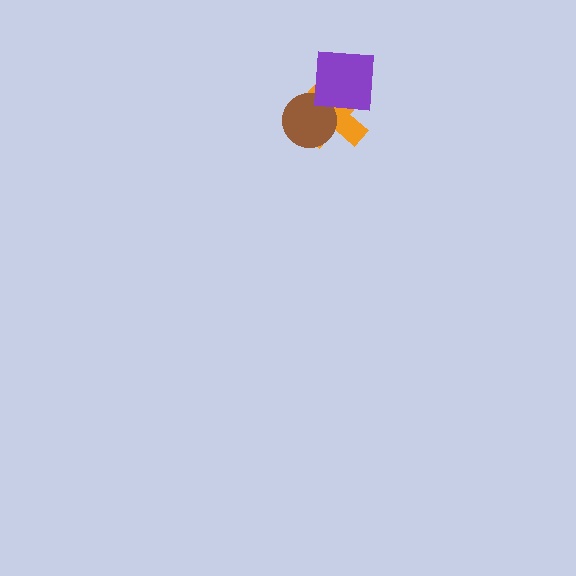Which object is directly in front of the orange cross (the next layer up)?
The brown circle is directly in front of the orange cross.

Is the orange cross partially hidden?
Yes, it is partially covered by another shape.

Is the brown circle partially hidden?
Yes, it is partially covered by another shape.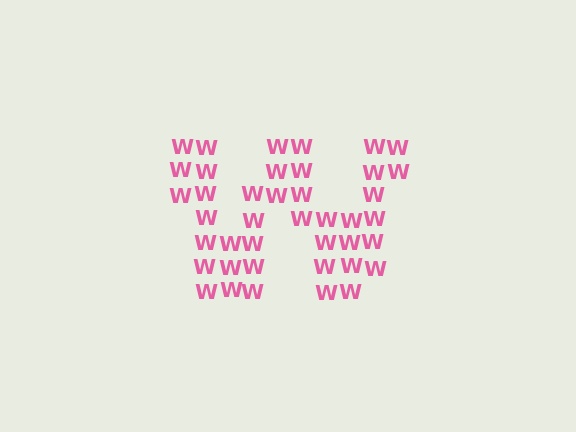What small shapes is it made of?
It is made of small letter W's.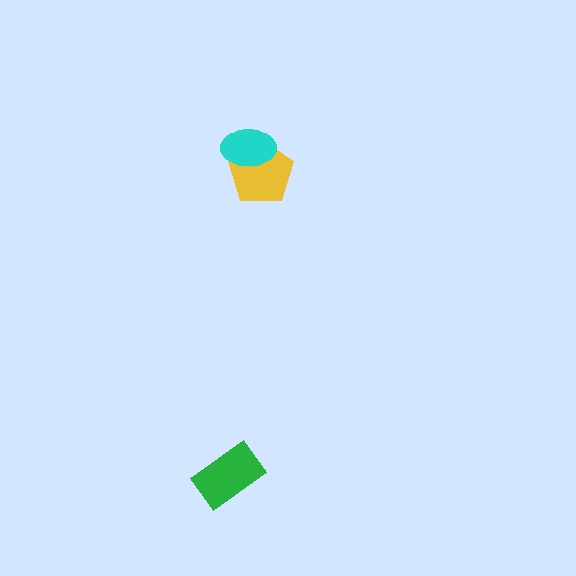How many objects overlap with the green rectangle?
0 objects overlap with the green rectangle.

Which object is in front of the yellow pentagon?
The cyan ellipse is in front of the yellow pentagon.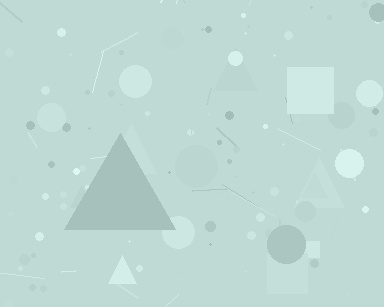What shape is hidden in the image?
A triangle is hidden in the image.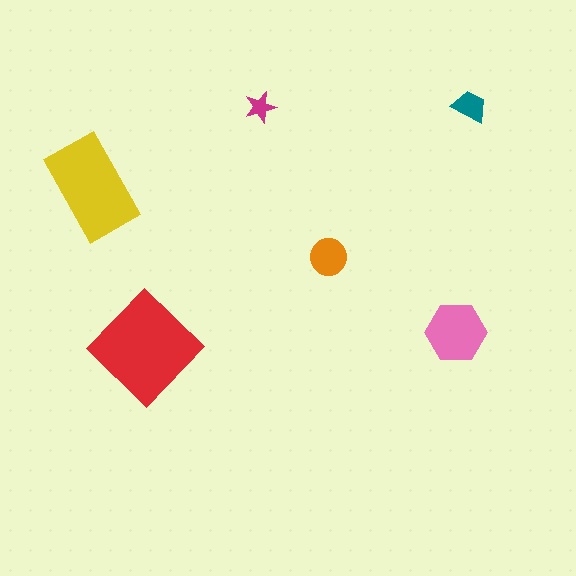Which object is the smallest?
The magenta star.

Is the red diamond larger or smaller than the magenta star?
Larger.